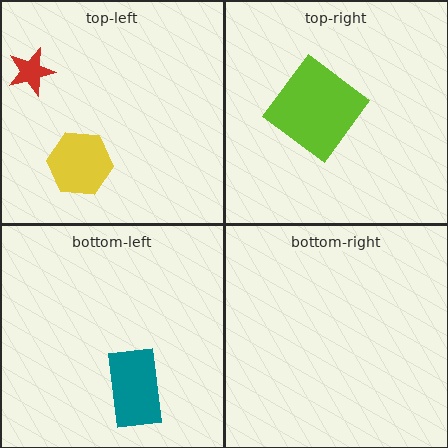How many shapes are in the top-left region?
2.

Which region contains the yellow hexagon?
The top-left region.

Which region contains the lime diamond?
The top-right region.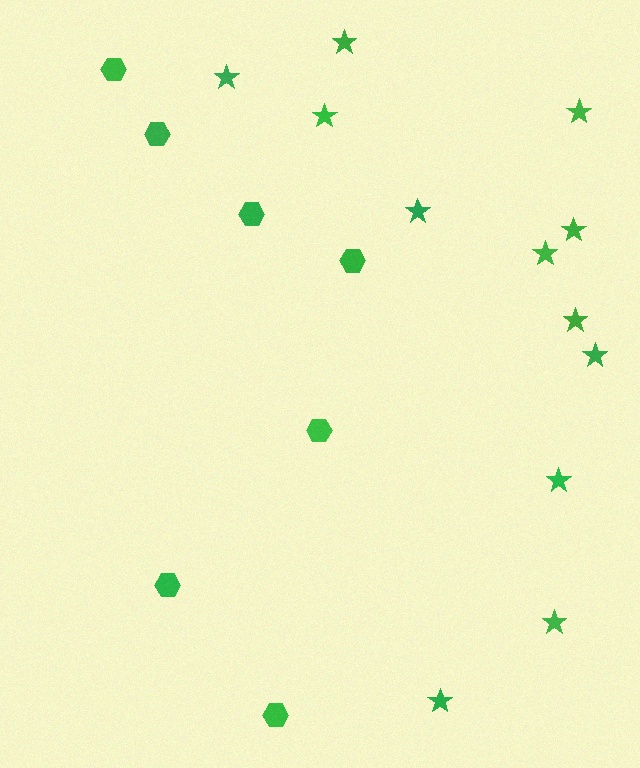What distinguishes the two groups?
There are 2 groups: one group of hexagons (7) and one group of stars (12).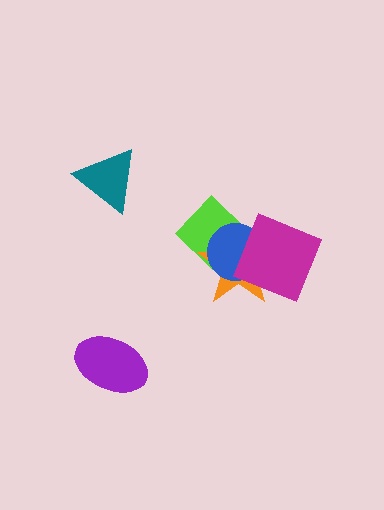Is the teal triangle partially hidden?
No, no other shape covers it.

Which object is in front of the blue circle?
The magenta diamond is in front of the blue circle.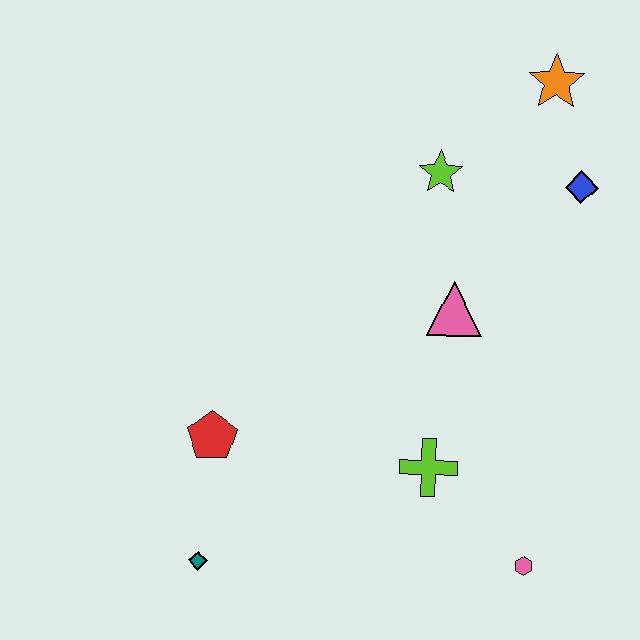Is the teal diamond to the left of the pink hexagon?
Yes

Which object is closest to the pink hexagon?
The lime cross is closest to the pink hexagon.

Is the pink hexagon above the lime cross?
No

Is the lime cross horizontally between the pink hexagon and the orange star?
No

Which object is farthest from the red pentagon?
The orange star is farthest from the red pentagon.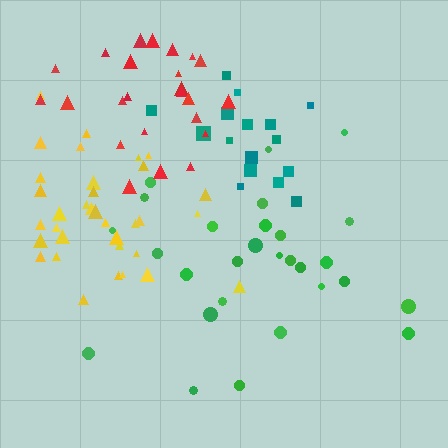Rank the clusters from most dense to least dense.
teal, red, yellow, green.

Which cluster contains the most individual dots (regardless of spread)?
Yellow (34).